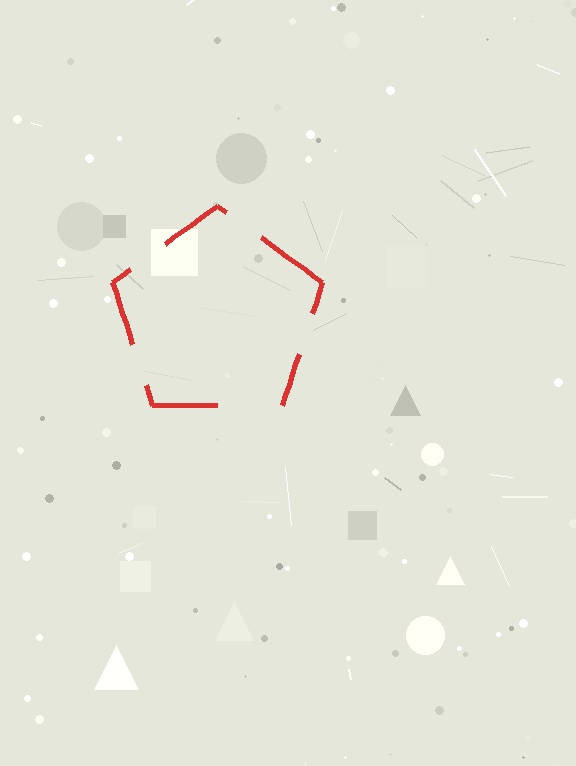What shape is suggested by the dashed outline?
The dashed outline suggests a pentagon.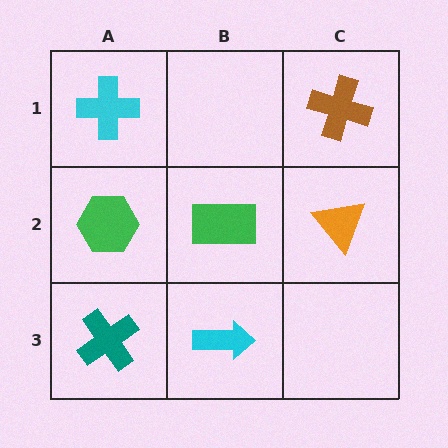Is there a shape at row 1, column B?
No, that cell is empty.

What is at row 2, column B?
A green rectangle.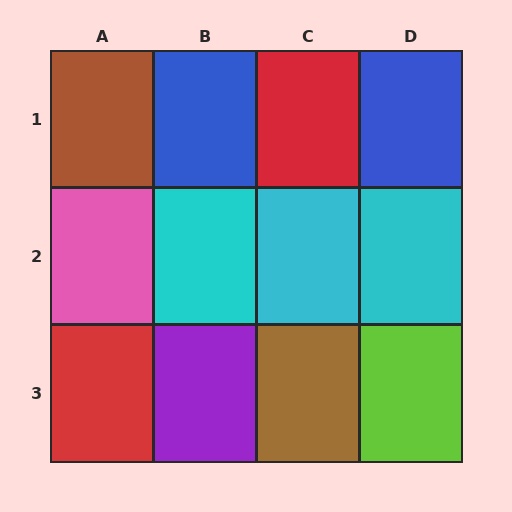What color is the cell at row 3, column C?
Brown.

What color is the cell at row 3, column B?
Purple.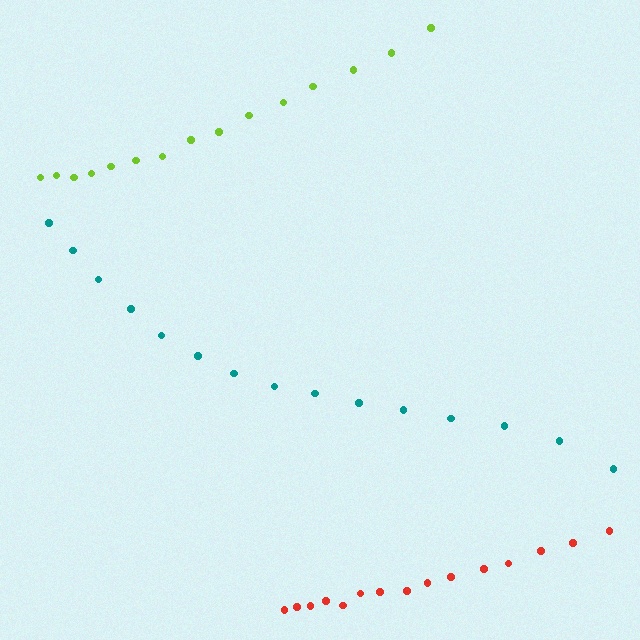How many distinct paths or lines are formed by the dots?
There are 3 distinct paths.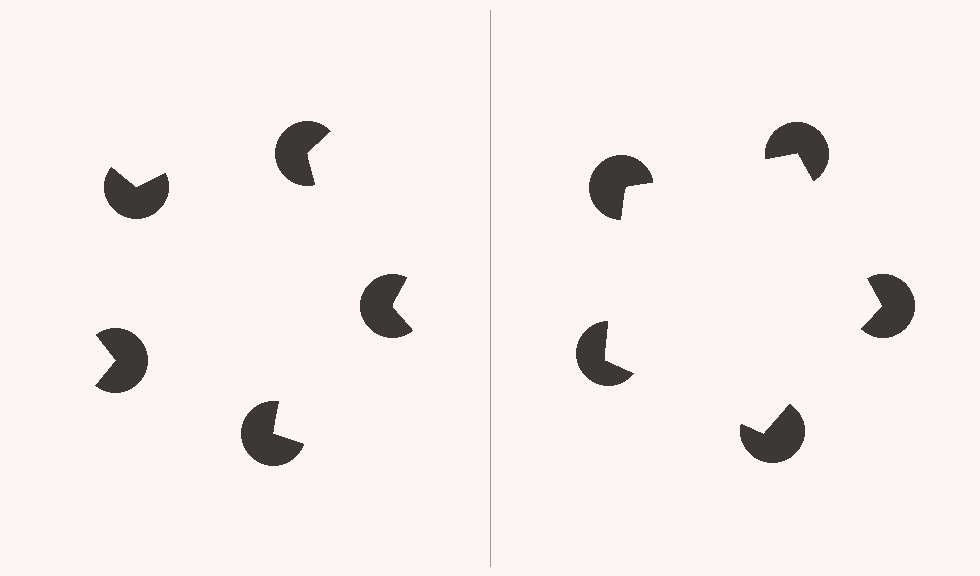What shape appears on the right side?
An illusory pentagon.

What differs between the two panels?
The pac-man discs are positioned identically on both sides; only the wedge orientations differ. On the right they align to a pentagon; on the left they are misaligned.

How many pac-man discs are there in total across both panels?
10 — 5 on each side.